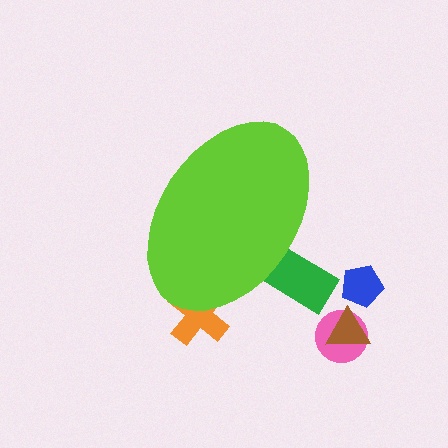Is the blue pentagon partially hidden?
No, the blue pentagon is fully visible.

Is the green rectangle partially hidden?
Yes, the green rectangle is partially hidden behind the lime ellipse.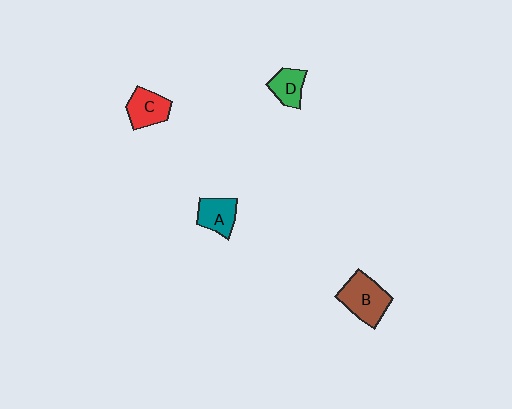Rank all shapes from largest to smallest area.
From largest to smallest: B (brown), C (red), A (teal), D (green).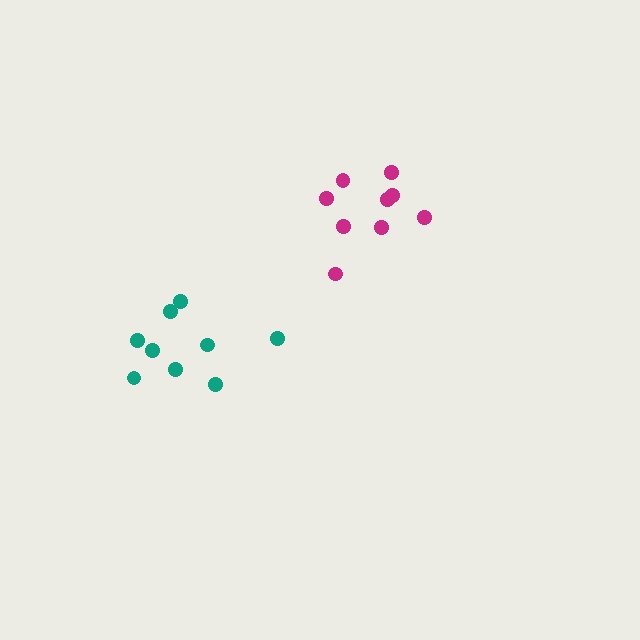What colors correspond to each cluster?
The clusters are colored: teal, magenta.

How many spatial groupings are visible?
There are 2 spatial groupings.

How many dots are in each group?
Group 1: 9 dots, Group 2: 9 dots (18 total).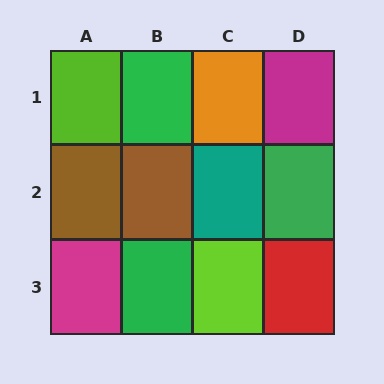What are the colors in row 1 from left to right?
Lime, green, orange, magenta.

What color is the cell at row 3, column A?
Magenta.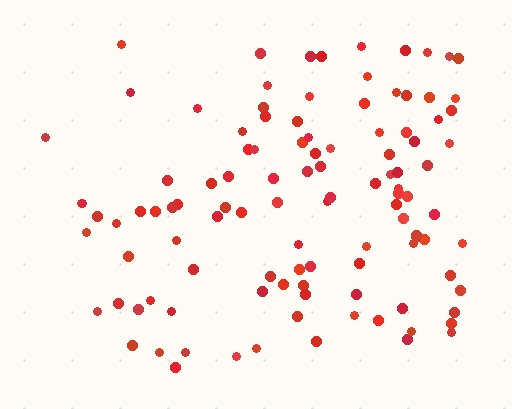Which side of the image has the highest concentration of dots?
The right.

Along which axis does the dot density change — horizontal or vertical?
Horizontal.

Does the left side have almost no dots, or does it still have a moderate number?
Still a moderate number, just noticeably fewer than the right.